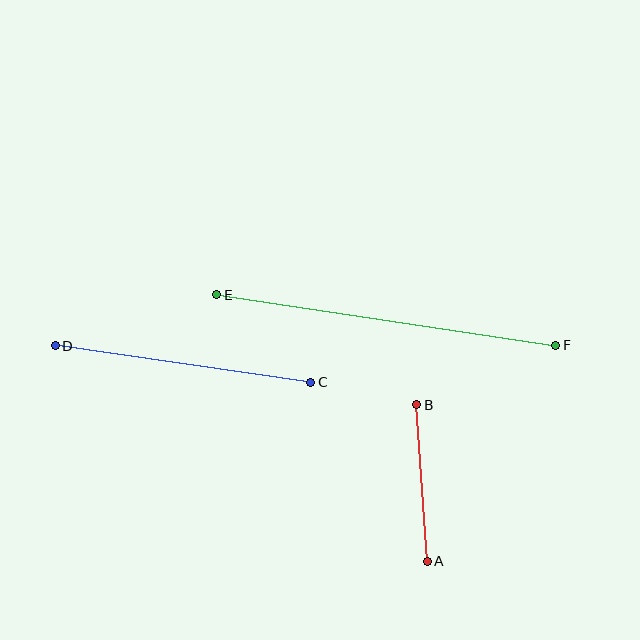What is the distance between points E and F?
The distance is approximately 343 pixels.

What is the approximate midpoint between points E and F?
The midpoint is at approximately (386, 320) pixels.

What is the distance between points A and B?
The distance is approximately 157 pixels.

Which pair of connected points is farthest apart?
Points E and F are farthest apart.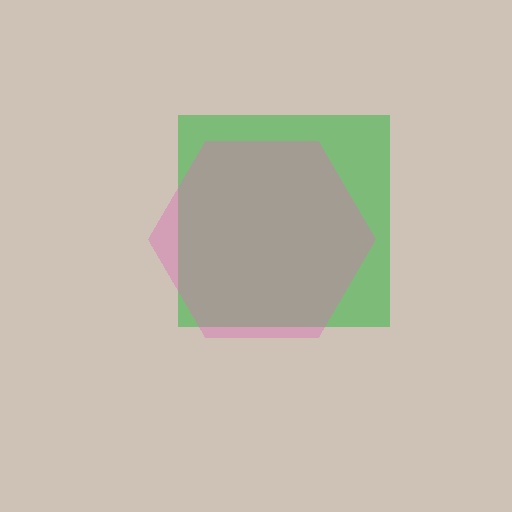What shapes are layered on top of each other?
The layered shapes are: a green square, a pink hexagon.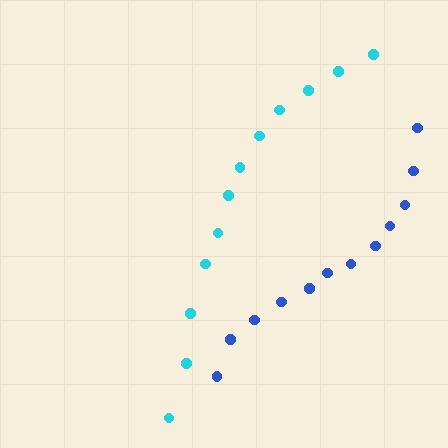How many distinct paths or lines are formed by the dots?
There are 2 distinct paths.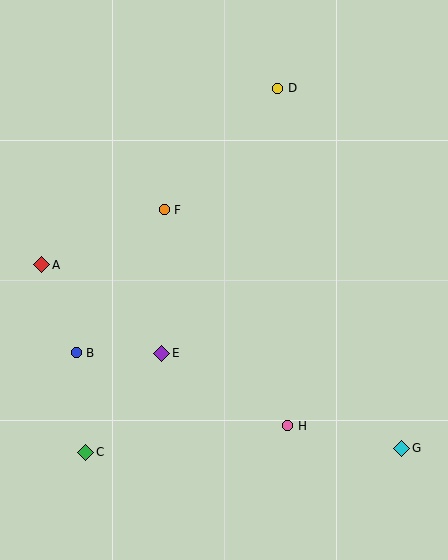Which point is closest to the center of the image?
Point F at (164, 210) is closest to the center.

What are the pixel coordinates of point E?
Point E is at (162, 353).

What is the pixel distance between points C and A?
The distance between C and A is 193 pixels.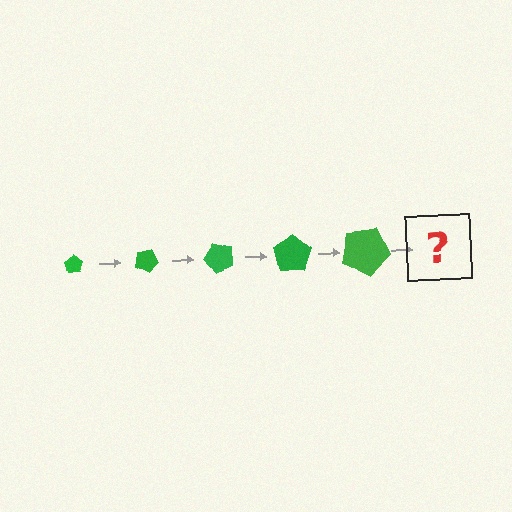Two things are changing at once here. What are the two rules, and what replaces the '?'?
The two rules are that the pentagon grows larger each step and it rotates 25 degrees each step. The '?' should be a pentagon, larger than the previous one and rotated 125 degrees from the start.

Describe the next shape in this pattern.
It should be a pentagon, larger than the previous one and rotated 125 degrees from the start.